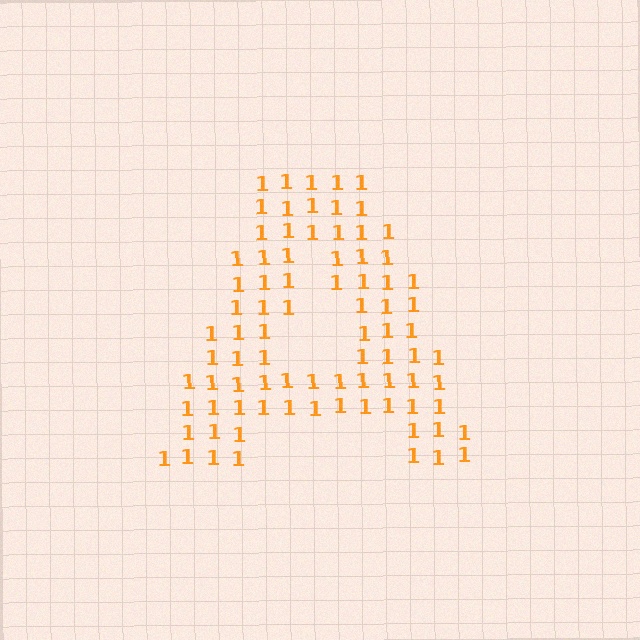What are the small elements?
The small elements are digit 1's.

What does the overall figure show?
The overall figure shows the letter A.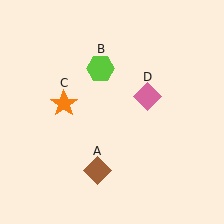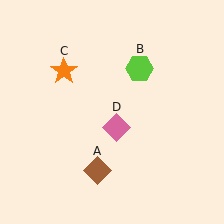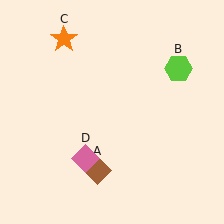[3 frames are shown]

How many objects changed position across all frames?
3 objects changed position: lime hexagon (object B), orange star (object C), pink diamond (object D).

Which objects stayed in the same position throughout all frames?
Brown diamond (object A) remained stationary.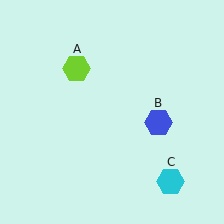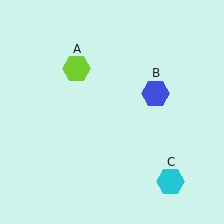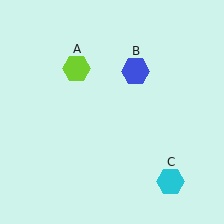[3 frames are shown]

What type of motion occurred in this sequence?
The blue hexagon (object B) rotated counterclockwise around the center of the scene.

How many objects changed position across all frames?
1 object changed position: blue hexagon (object B).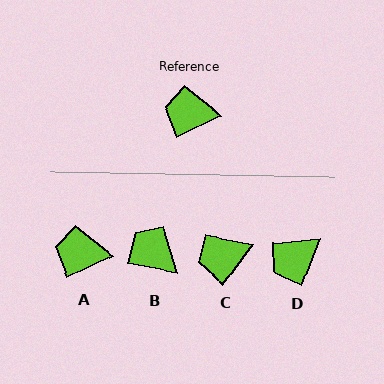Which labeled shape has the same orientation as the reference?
A.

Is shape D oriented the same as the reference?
No, it is off by about 44 degrees.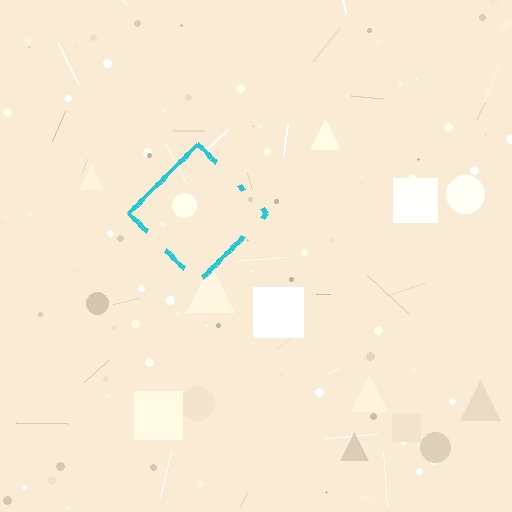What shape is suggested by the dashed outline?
The dashed outline suggests a diamond.